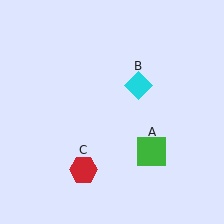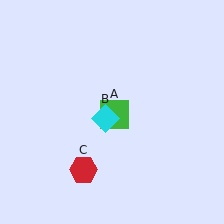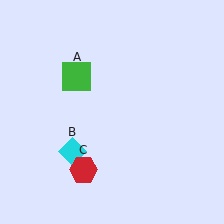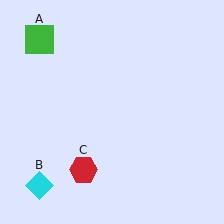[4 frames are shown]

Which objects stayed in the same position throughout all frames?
Red hexagon (object C) remained stationary.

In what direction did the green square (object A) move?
The green square (object A) moved up and to the left.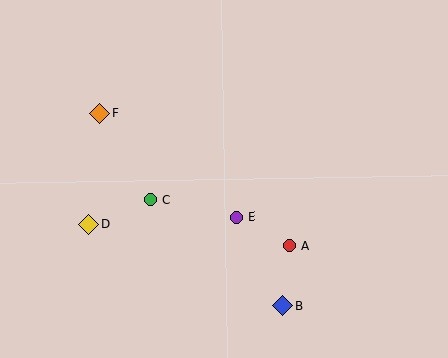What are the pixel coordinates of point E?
Point E is at (236, 217).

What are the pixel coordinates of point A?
Point A is at (290, 245).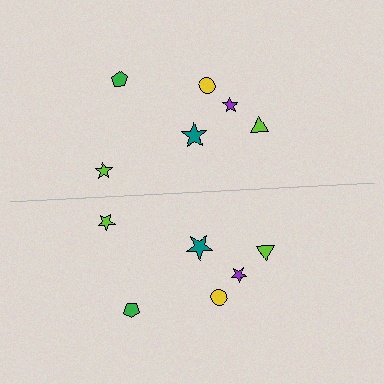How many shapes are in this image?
There are 12 shapes in this image.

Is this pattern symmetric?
Yes, this pattern has bilateral (reflection) symmetry.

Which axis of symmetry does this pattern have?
The pattern has a horizontal axis of symmetry running through the center of the image.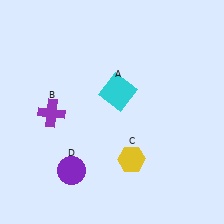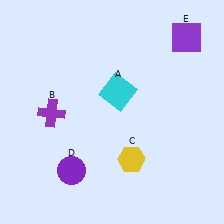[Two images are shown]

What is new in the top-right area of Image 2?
A purple square (E) was added in the top-right area of Image 2.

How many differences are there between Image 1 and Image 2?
There is 1 difference between the two images.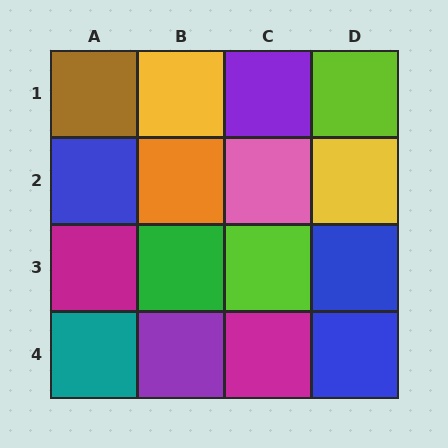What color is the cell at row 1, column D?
Lime.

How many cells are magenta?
2 cells are magenta.